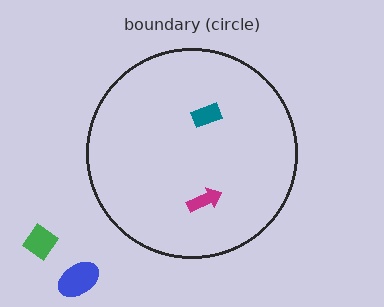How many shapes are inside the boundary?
2 inside, 2 outside.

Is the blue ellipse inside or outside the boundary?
Outside.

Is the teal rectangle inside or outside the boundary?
Inside.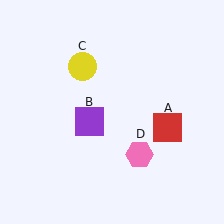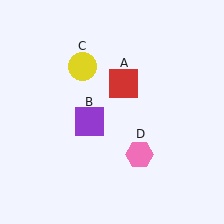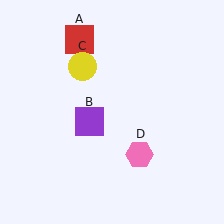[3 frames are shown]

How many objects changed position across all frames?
1 object changed position: red square (object A).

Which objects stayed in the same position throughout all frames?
Purple square (object B) and yellow circle (object C) and pink hexagon (object D) remained stationary.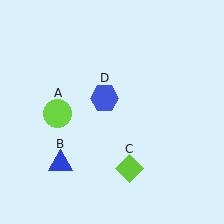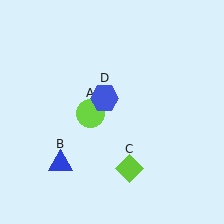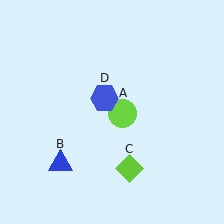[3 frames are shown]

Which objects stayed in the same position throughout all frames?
Blue triangle (object B) and lime diamond (object C) and blue hexagon (object D) remained stationary.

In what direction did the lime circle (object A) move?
The lime circle (object A) moved right.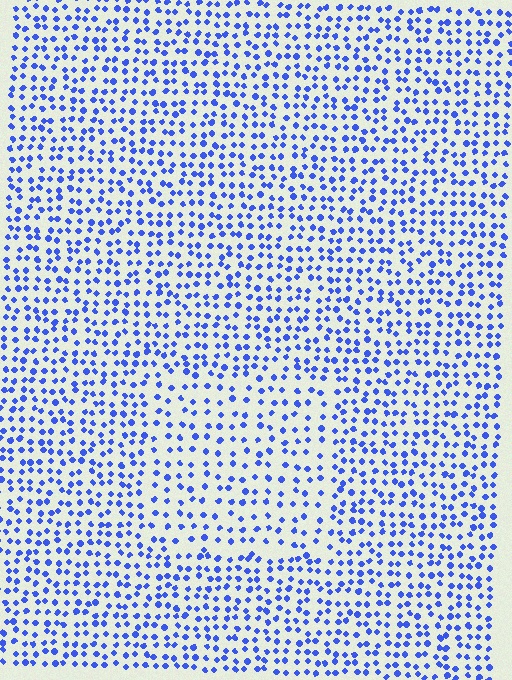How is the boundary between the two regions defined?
The boundary is defined by a change in element density (approximately 1.6x ratio). All elements are the same color, size, and shape.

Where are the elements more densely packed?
The elements are more densely packed outside the rectangle boundary.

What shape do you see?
I see a rectangle.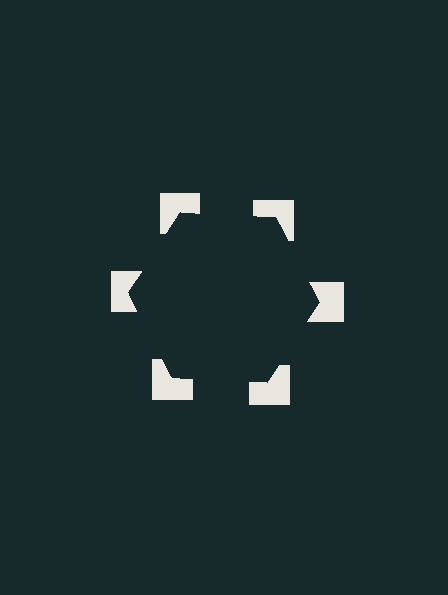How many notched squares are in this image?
There are 6 — one at each vertex of the illusory hexagon.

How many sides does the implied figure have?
6 sides.